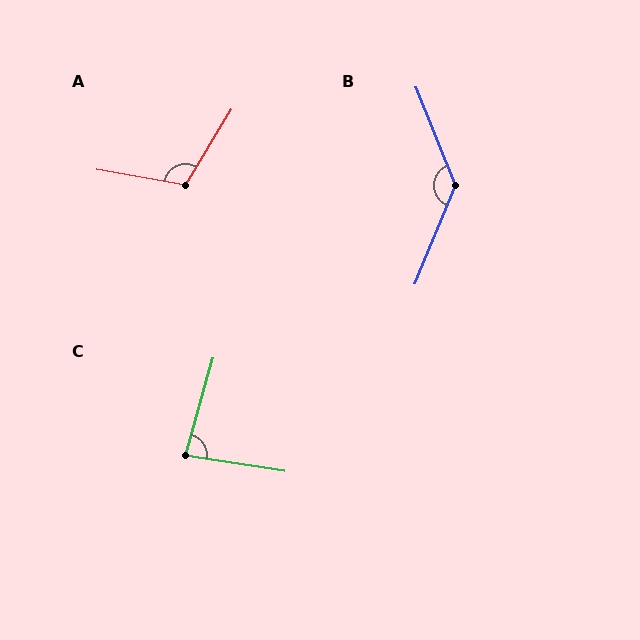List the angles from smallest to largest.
C (83°), A (112°), B (136°).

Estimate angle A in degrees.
Approximately 112 degrees.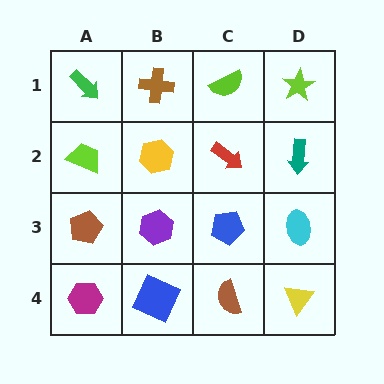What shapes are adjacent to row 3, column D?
A teal arrow (row 2, column D), a yellow triangle (row 4, column D), a blue pentagon (row 3, column C).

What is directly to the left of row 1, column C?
A brown cross.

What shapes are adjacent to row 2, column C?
A lime semicircle (row 1, column C), a blue pentagon (row 3, column C), a yellow hexagon (row 2, column B), a teal arrow (row 2, column D).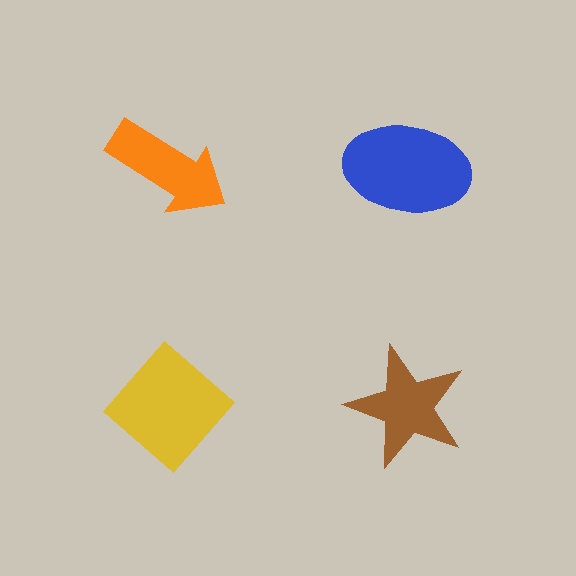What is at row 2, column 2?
A brown star.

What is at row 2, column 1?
A yellow diamond.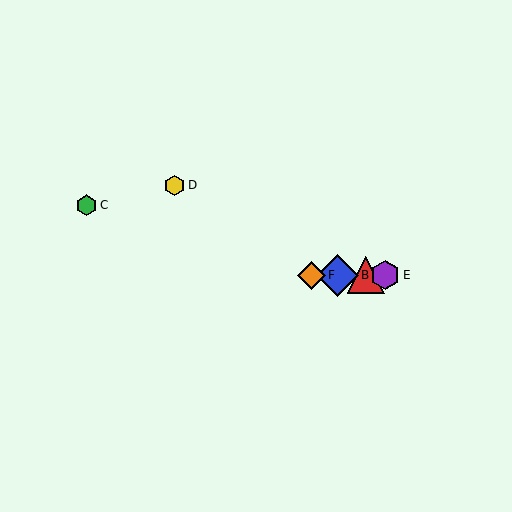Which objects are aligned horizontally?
Objects A, B, E, F are aligned horizontally.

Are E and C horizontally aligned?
No, E is at y≈275 and C is at y≈205.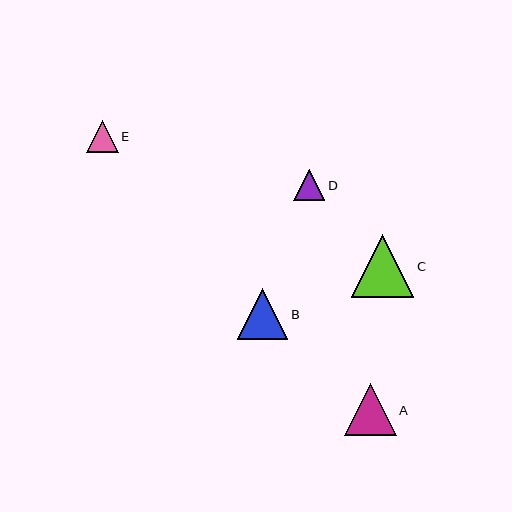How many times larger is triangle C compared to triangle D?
Triangle C is approximately 2.1 times the size of triangle D.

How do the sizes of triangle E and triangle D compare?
Triangle E and triangle D are approximately the same size.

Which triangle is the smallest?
Triangle D is the smallest with a size of approximately 31 pixels.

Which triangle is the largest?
Triangle C is the largest with a size of approximately 63 pixels.